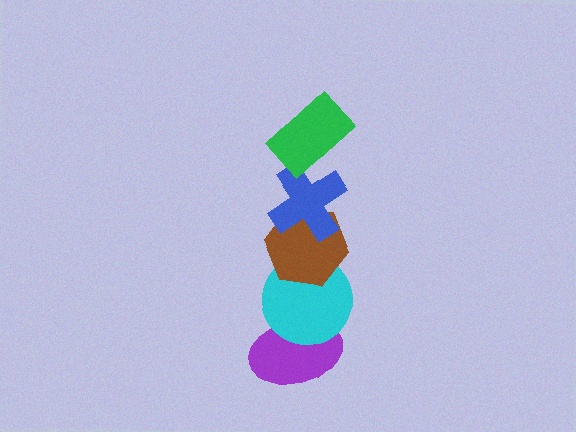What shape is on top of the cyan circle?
The brown hexagon is on top of the cyan circle.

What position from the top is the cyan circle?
The cyan circle is 4th from the top.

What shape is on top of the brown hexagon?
The blue cross is on top of the brown hexagon.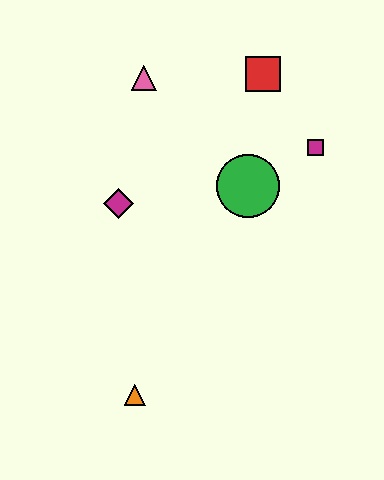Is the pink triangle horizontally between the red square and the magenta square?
No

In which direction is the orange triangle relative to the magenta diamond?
The orange triangle is below the magenta diamond.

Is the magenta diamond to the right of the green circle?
No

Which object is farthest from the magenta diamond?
The magenta square is farthest from the magenta diamond.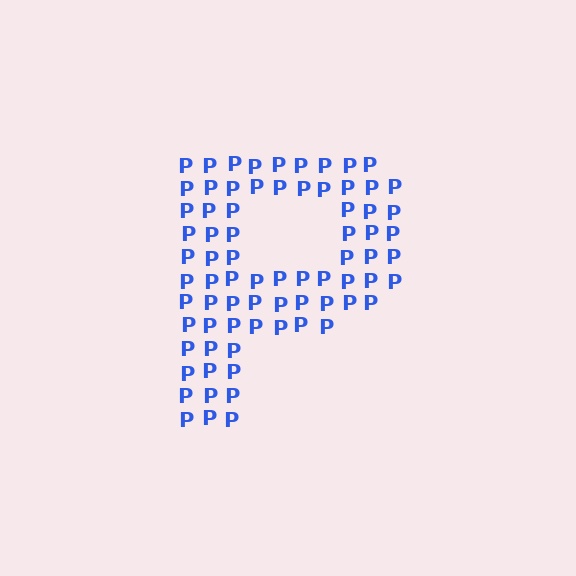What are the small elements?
The small elements are letter P's.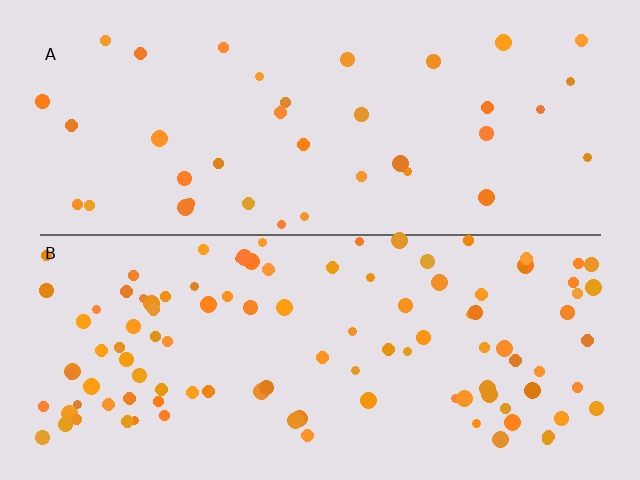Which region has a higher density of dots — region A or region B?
B (the bottom).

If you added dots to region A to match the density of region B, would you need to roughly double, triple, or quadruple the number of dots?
Approximately triple.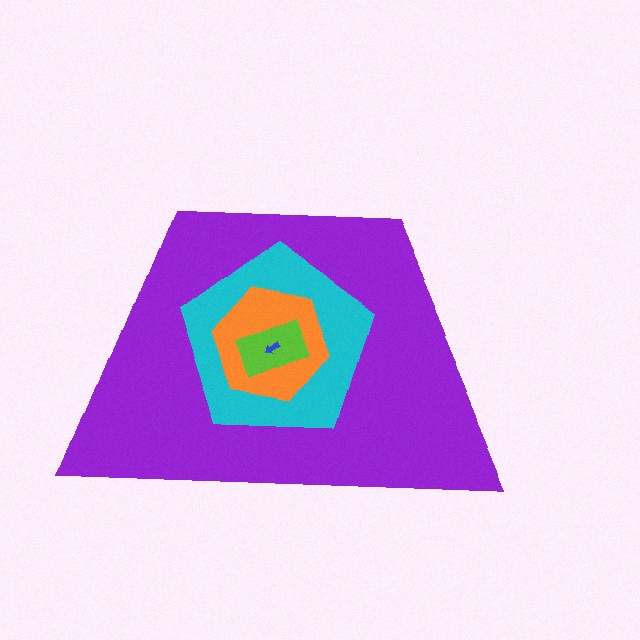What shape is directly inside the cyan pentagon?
The orange hexagon.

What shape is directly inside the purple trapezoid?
The cyan pentagon.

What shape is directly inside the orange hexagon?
The lime rectangle.